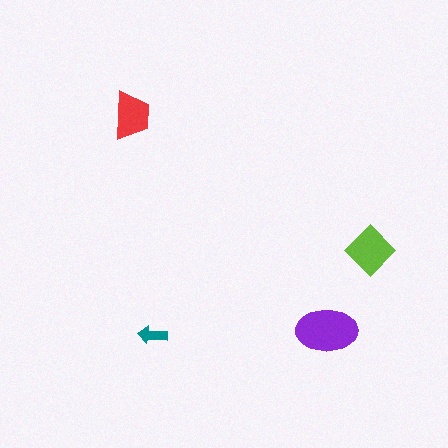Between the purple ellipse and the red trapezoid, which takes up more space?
The purple ellipse.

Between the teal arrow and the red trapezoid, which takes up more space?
The red trapezoid.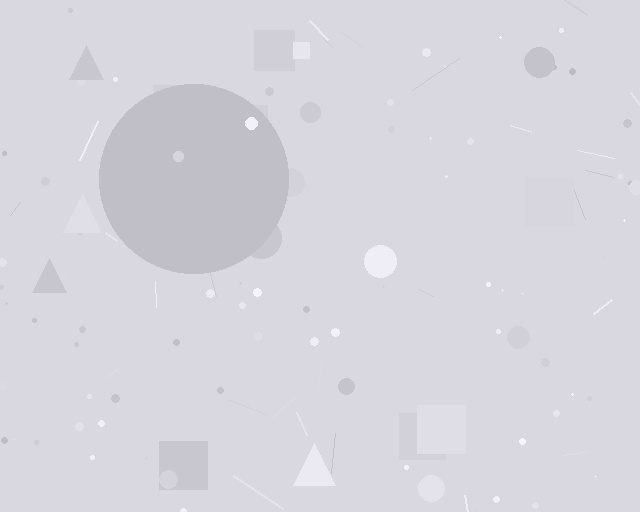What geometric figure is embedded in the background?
A circle is embedded in the background.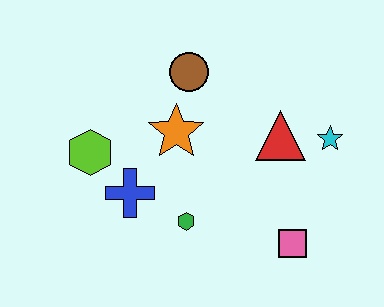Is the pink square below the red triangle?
Yes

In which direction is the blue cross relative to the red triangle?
The blue cross is to the left of the red triangle.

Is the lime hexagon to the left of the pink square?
Yes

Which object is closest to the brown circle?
The orange star is closest to the brown circle.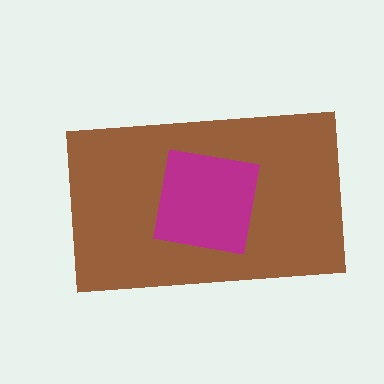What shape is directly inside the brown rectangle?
The magenta square.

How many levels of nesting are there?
2.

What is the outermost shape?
The brown rectangle.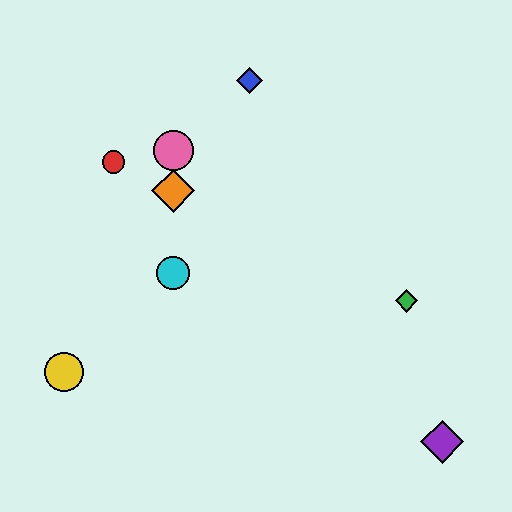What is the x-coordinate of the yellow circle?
The yellow circle is at x≈64.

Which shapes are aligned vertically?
The orange diamond, the cyan circle, the pink circle are aligned vertically.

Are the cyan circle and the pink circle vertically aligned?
Yes, both are at x≈173.